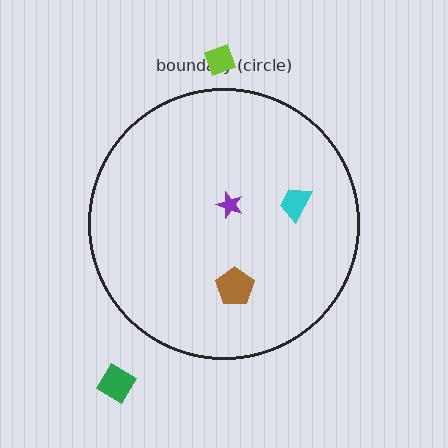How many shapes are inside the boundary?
3 inside, 2 outside.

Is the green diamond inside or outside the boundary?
Outside.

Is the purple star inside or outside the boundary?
Inside.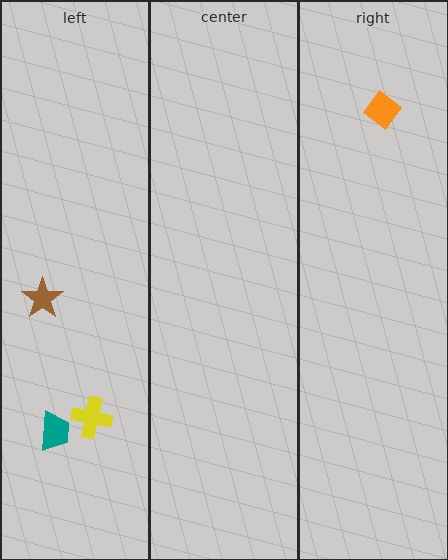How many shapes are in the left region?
3.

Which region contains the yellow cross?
The left region.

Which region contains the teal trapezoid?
The left region.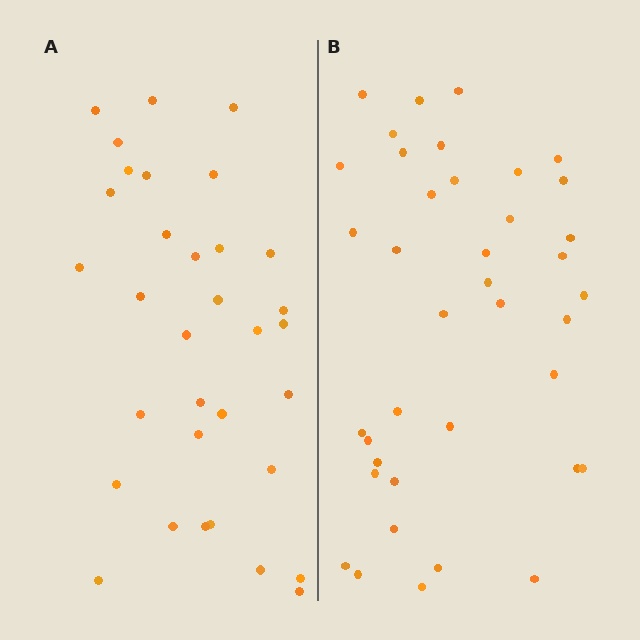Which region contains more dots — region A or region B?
Region B (the right region) has more dots.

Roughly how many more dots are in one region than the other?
Region B has about 6 more dots than region A.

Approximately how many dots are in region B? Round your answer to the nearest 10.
About 40 dots. (The exact count is 39, which rounds to 40.)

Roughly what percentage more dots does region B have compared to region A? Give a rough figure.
About 20% more.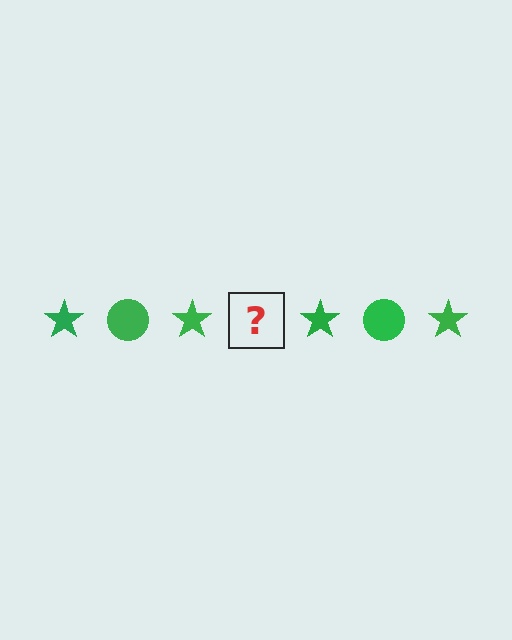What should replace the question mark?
The question mark should be replaced with a green circle.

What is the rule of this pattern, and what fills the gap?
The rule is that the pattern cycles through star, circle shapes in green. The gap should be filled with a green circle.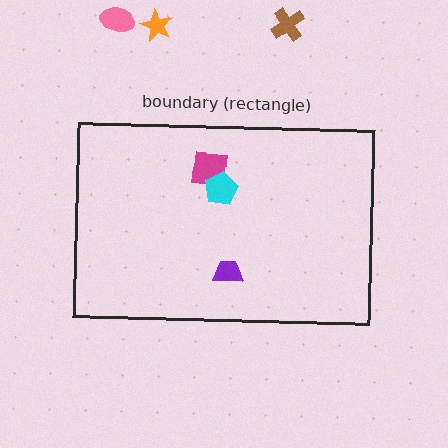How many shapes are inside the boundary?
3 inside, 3 outside.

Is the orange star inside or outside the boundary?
Outside.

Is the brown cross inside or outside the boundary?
Outside.